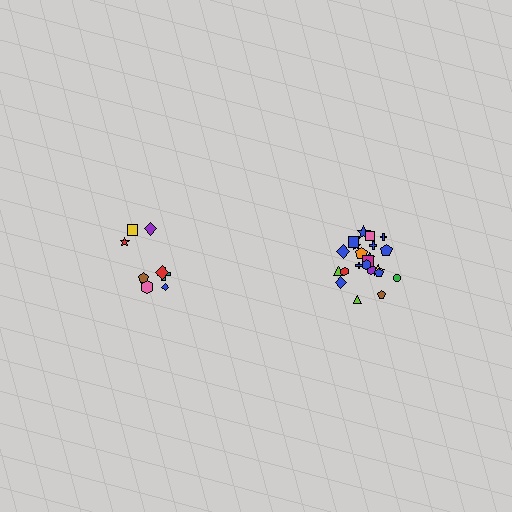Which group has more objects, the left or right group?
The right group.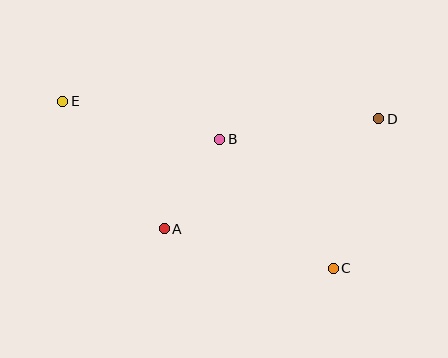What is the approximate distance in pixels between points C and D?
The distance between C and D is approximately 156 pixels.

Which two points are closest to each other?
Points A and B are closest to each other.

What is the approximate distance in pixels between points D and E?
The distance between D and E is approximately 317 pixels.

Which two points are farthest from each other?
Points C and E are farthest from each other.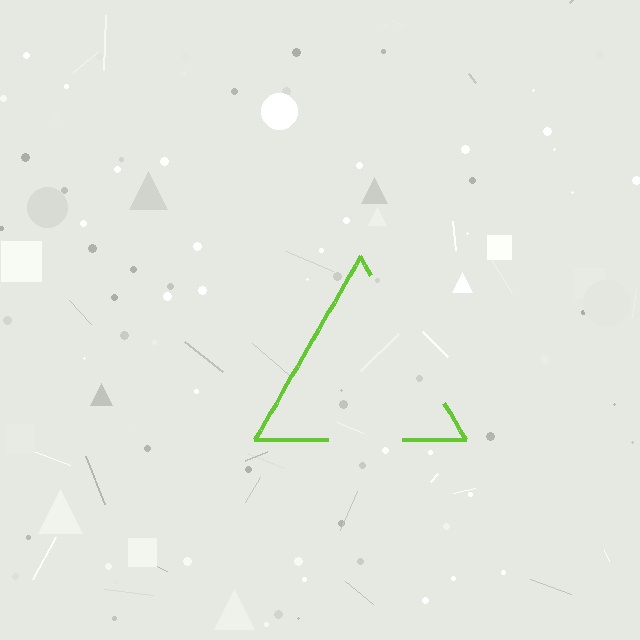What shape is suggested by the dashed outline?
The dashed outline suggests a triangle.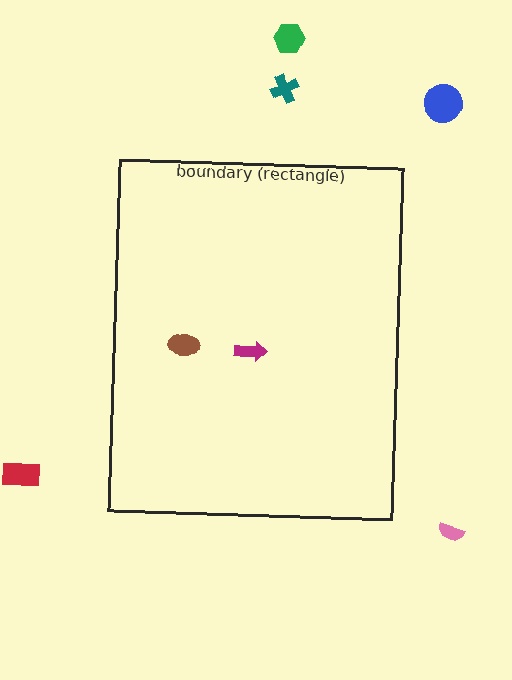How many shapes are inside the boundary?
2 inside, 5 outside.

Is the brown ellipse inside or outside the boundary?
Inside.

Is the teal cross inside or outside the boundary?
Outside.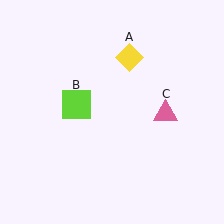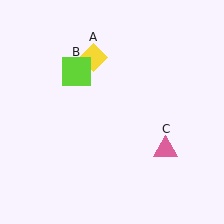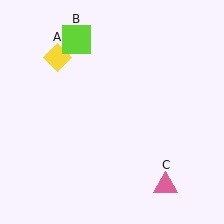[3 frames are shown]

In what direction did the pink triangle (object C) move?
The pink triangle (object C) moved down.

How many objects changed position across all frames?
3 objects changed position: yellow diamond (object A), lime square (object B), pink triangle (object C).